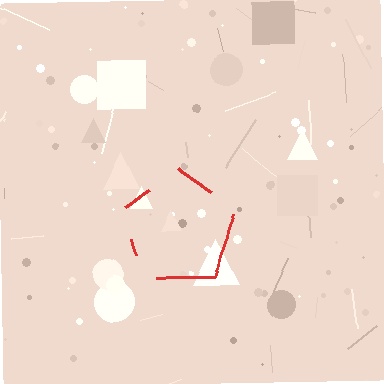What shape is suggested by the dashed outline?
The dashed outline suggests a pentagon.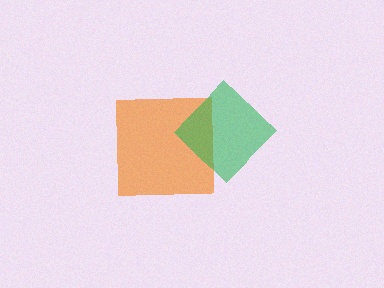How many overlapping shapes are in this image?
There are 2 overlapping shapes in the image.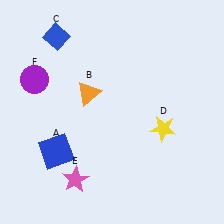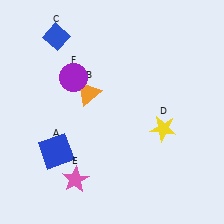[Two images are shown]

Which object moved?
The purple circle (F) moved right.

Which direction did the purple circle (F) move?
The purple circle (F) moved right.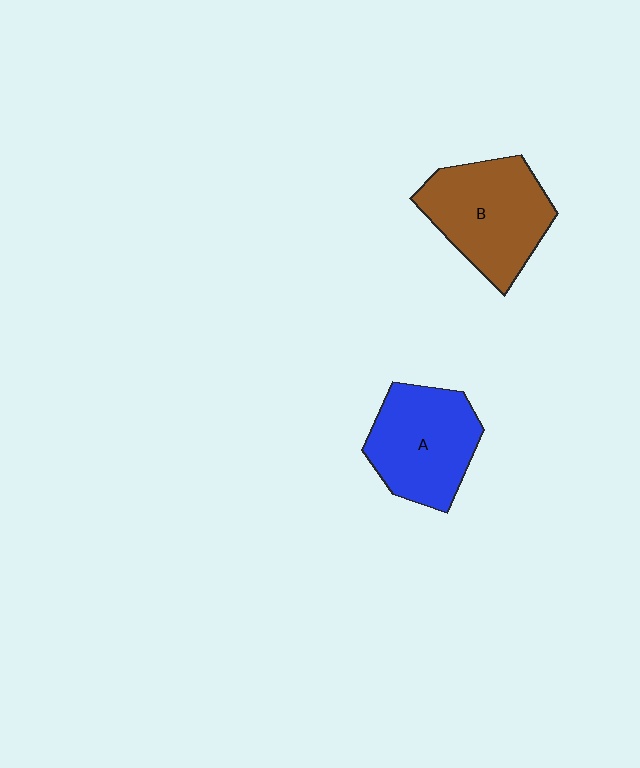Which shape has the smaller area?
Shape A (blue).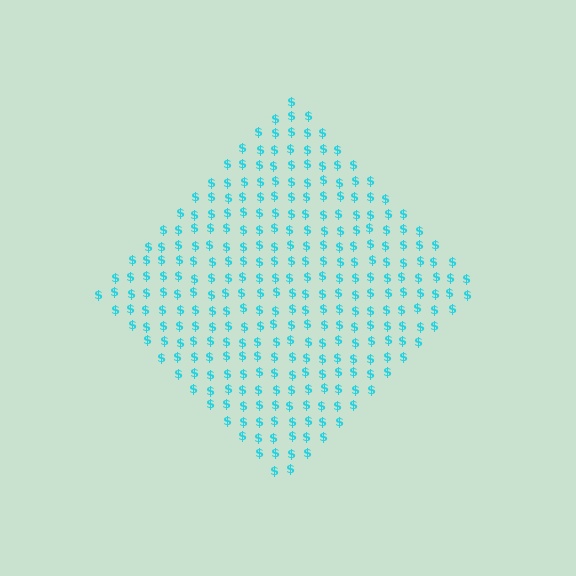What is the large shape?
The large shape is a diamond.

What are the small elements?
The small elements are dollar signs.